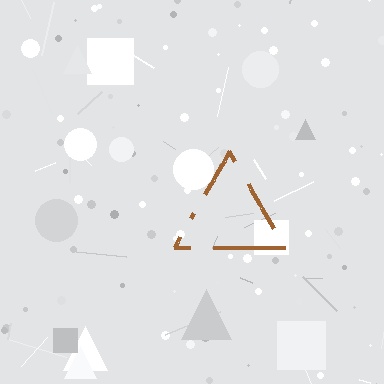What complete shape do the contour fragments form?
The contour fragments form a triangle.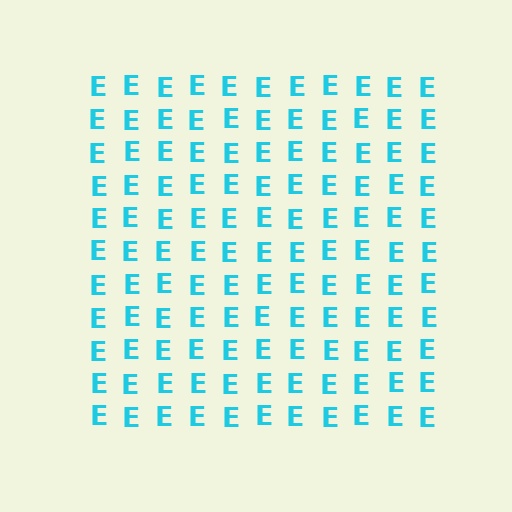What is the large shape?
The large shape is a square.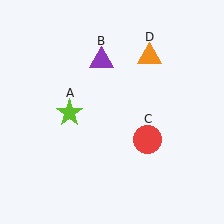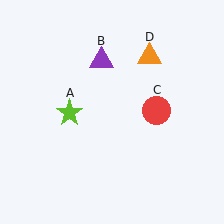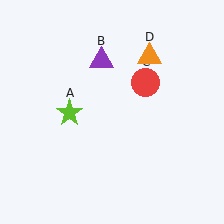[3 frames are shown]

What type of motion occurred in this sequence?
The red circle (object C) rotated counterclockwise around the center of the scene.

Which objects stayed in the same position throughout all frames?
Lime star (object A) and purple triangle (object B) and orange triangle (object D) remained stationary.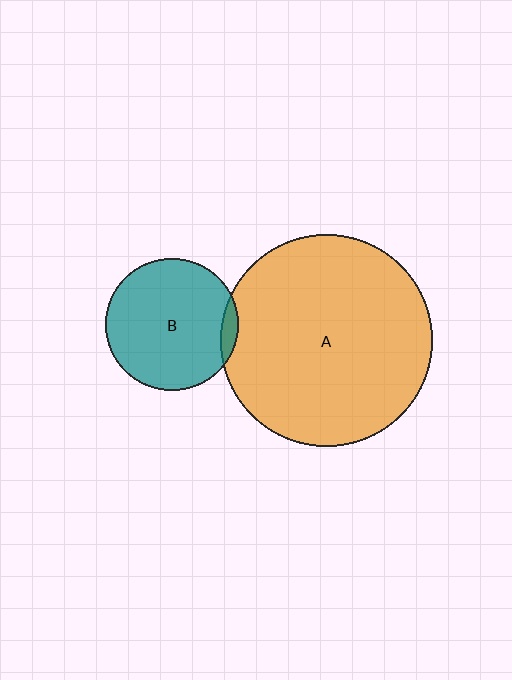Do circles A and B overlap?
Yes.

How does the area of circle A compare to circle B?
Approximately 2.6 times.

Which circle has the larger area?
Circle A (orange).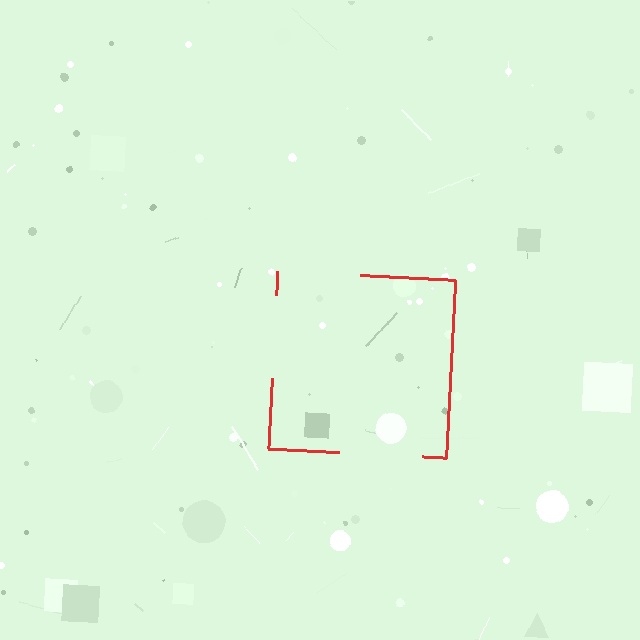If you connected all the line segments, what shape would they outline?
They would outline a square.